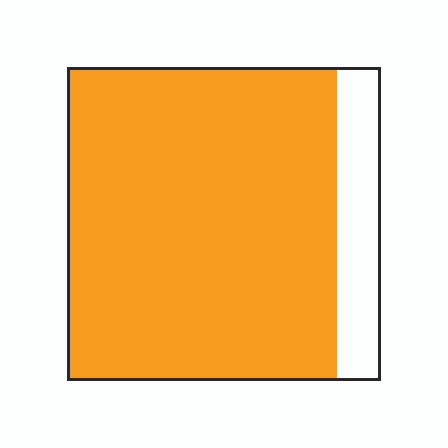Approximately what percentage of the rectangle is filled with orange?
Approximately 85%.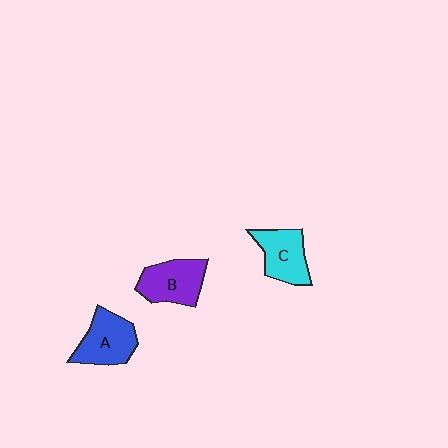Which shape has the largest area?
Shape A (blue).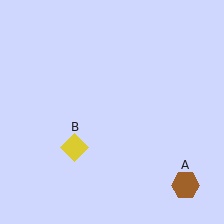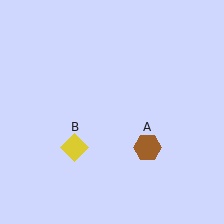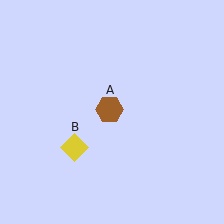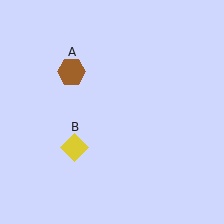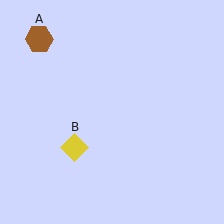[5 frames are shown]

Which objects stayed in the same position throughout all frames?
Yellow diamond (object B) remained stationary.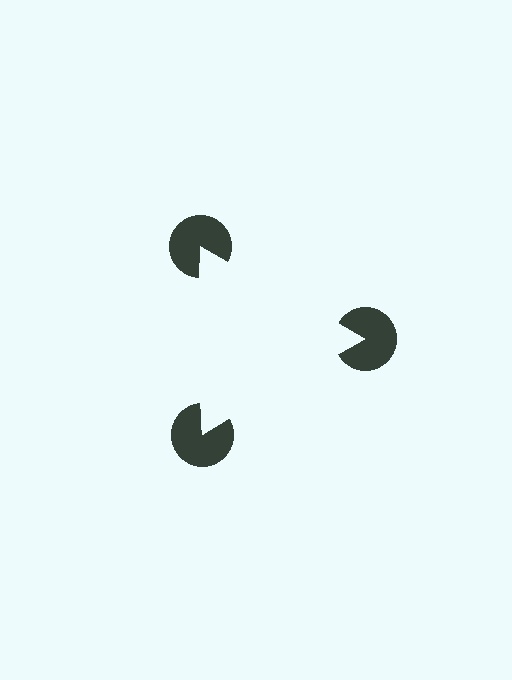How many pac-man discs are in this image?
There are 3 — one at each vertex of the illusory triangle.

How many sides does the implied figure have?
3 sides.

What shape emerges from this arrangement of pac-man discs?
An illusory triangle — its edges are inferred from the aligned wedge cuts in the pac-man discs, not physically drawn.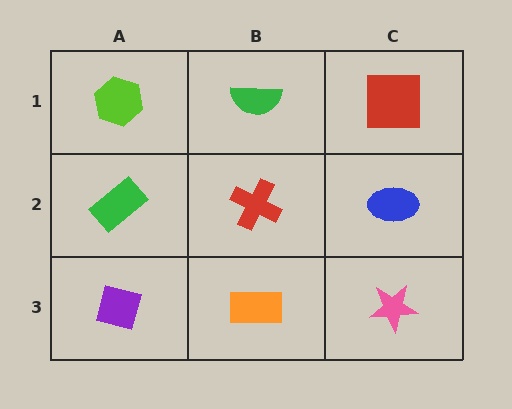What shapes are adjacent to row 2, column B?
A green semicircle (row 1, column B), an orange rectangle (row 3, column B), a green rectangle (row 2, column A), a blue ellipse (row 2, column C).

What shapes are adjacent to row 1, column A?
A green rectangle (row 2, column A), a green semicircle (row 1, column B).